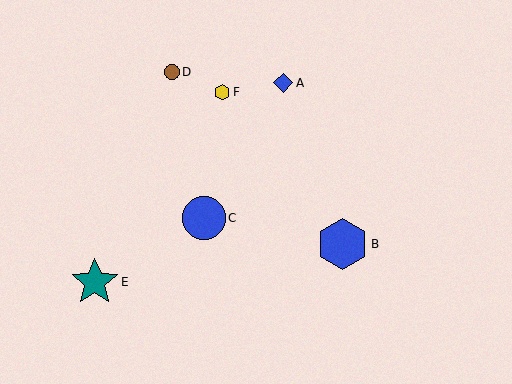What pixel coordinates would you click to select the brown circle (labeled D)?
Click at (172, 72) to select the brown circle D.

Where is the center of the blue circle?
The center of the blue circle is at (204, 218).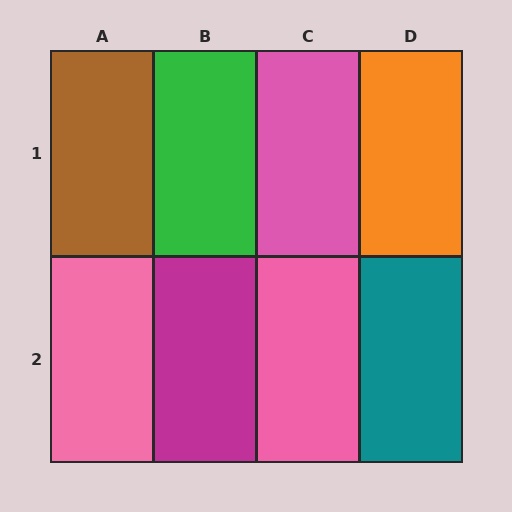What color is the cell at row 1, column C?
Pink.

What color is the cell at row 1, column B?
Green.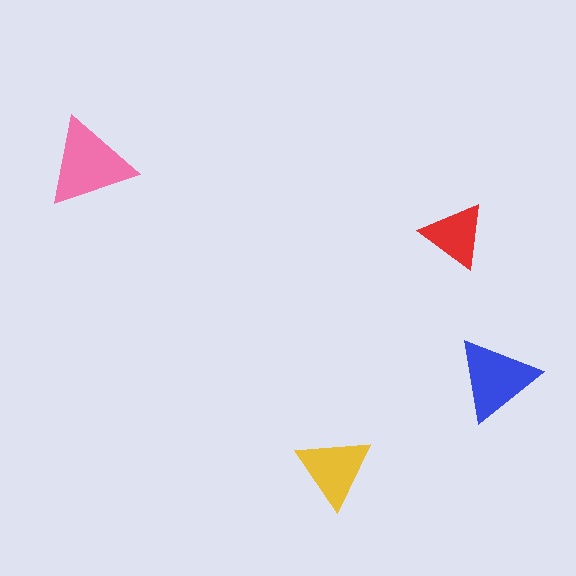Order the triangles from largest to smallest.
the pink one, the blue one, the yellow one, the red one.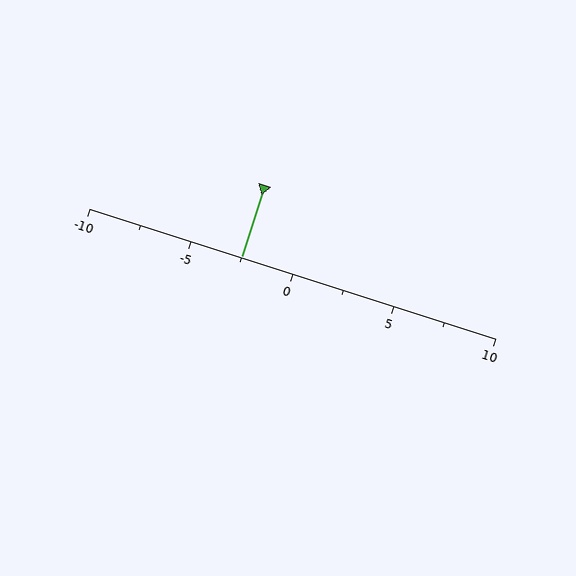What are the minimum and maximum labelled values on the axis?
The axis runs from -10 to 10.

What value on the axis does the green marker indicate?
The marker indicates approximately -2.5.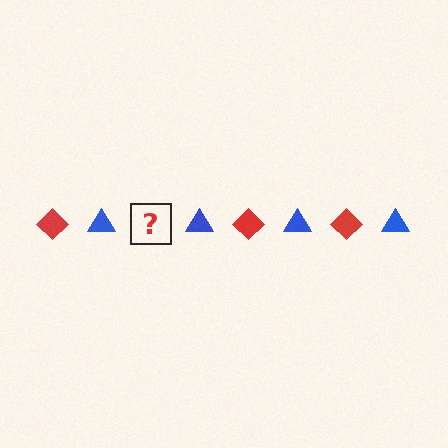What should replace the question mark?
The question mark should be replaced with a red diamond.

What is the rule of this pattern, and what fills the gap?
The rule is that the pattern alternates between red diamond and blue triangle. The gap should be filled with a red diamond.